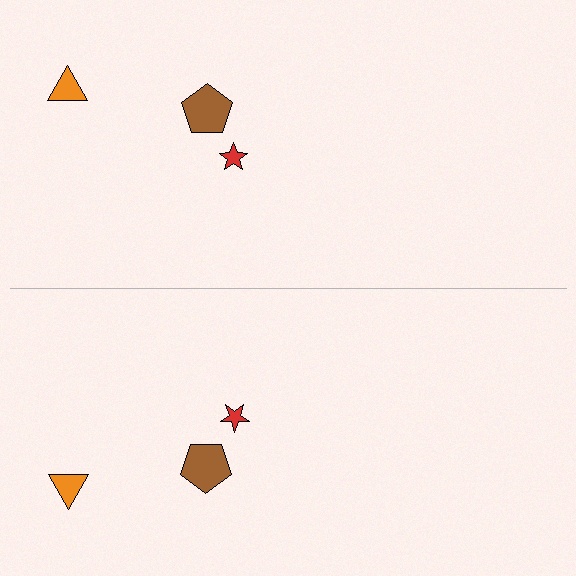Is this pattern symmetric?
Yes, this pattern has bilateral (reflection) symmetry.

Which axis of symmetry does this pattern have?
The pattern has a horizontal axis of symmetry running through the center of the image.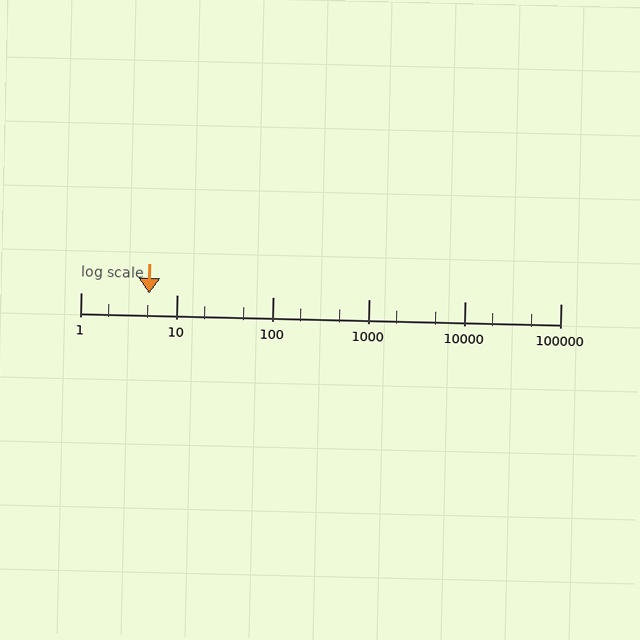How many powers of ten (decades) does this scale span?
The scale spans 5 decades, from 1 to 100000.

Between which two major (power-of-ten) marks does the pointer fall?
The pointer is between 1 and 10.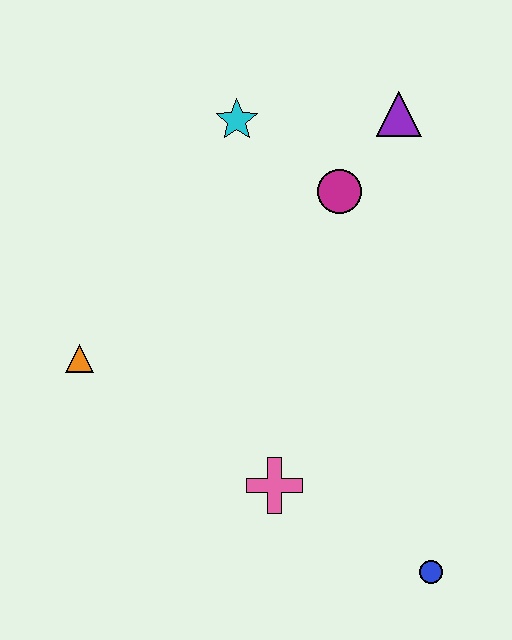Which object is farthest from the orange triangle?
The blue circle is farthest from the orange triangle.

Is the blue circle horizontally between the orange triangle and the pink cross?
No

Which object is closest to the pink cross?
The blue circle is closest to the pink cross.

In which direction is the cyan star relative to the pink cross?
The cyan star is above the pink cross.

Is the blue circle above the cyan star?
No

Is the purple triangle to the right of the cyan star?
Yes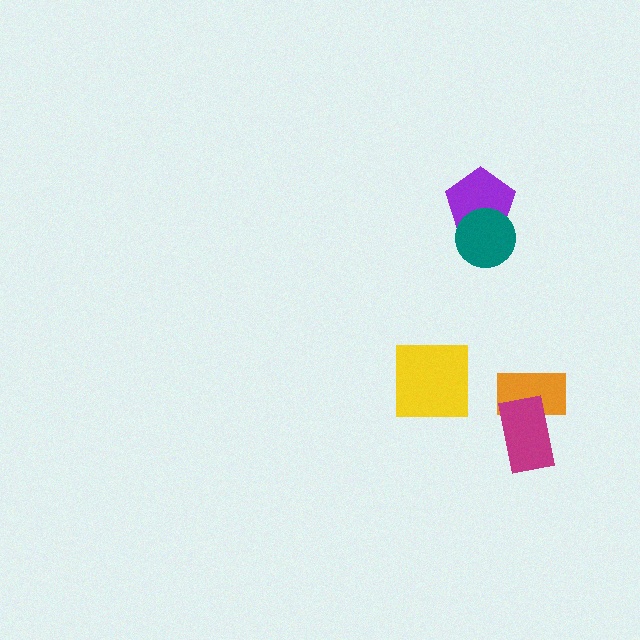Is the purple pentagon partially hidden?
Yes, it is partially covered by another shape.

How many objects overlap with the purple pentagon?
1 object overlaps with the purple pentagon.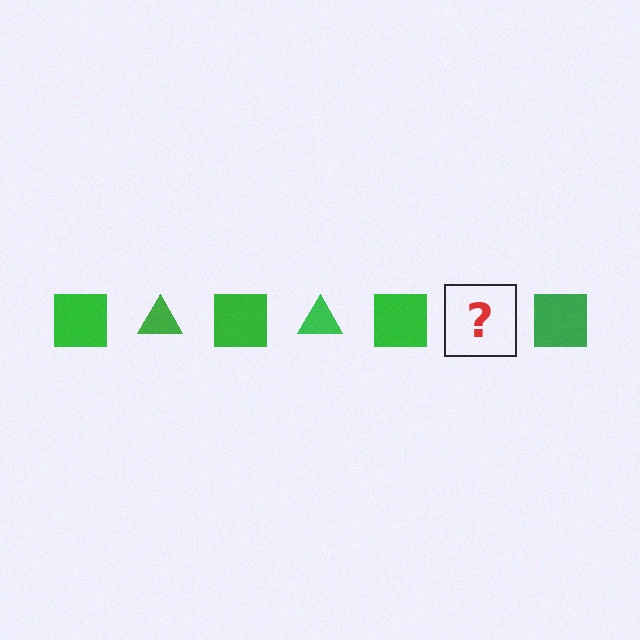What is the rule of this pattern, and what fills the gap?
The rule is that the pattern cycles through square, triangle shapes in green. The gap should be filled with a green triangle.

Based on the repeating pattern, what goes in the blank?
The blank should be a green triangle.